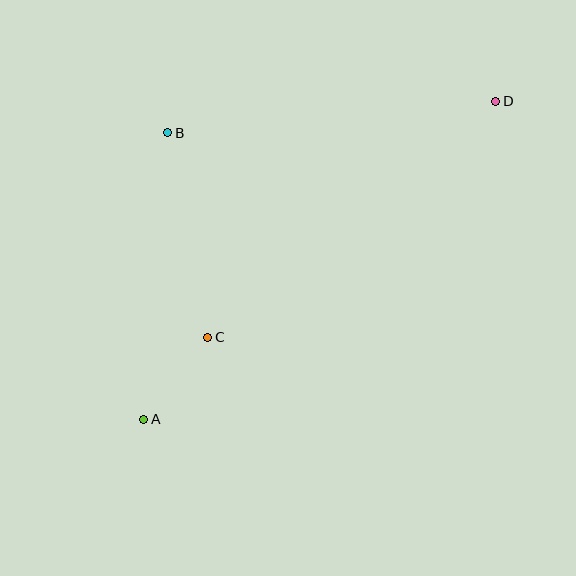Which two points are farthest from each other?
Points A and D are farthest from each other.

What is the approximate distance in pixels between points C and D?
The distance between C and D is approximately 372 pixels.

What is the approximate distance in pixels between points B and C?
The distance between B and C is approximately 208 pixels.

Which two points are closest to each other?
Points A and C are closest to each other.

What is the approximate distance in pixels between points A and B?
The distance between A and B is approximately 287 pixels.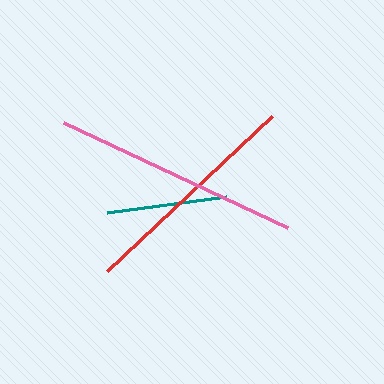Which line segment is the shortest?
The teal line is the shortest at approximately 120 pixels.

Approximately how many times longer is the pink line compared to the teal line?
The pink line is approximately 2.1 times the length of the teal line.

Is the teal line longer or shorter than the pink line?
The pink line is longer than the teal line.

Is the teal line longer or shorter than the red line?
The red line is longer than the teal line.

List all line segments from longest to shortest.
From longest to shortest: pink, red, teal.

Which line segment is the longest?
The pink line is the longest at approximately 247 pixels.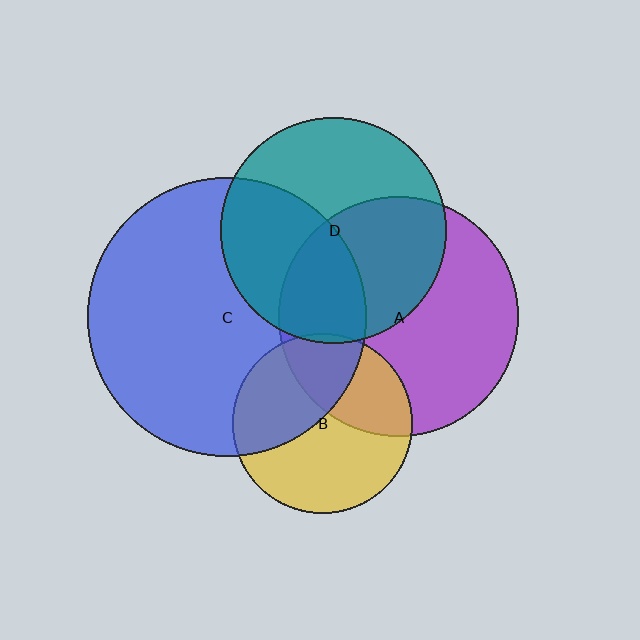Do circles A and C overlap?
Yes.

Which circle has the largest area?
Circle C (blue).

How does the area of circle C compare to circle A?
Approximately 1.4 times.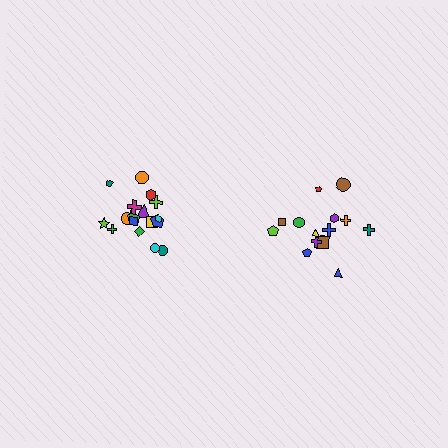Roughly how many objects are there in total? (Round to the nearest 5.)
Roughly 35 objects in total.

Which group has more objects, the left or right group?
The left group.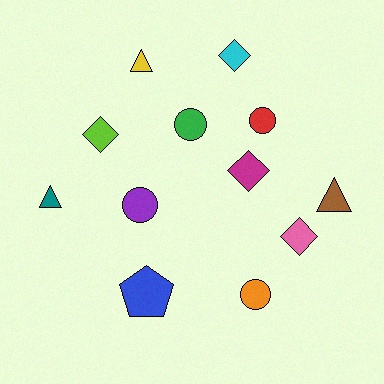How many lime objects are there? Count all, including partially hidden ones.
There is 1 lime object.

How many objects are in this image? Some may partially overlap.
There are 12 objects.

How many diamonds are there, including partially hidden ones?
There are 4 diamonds.